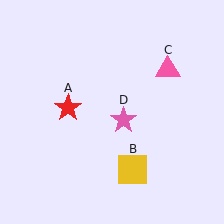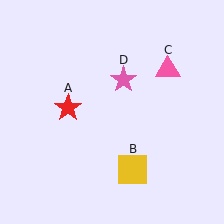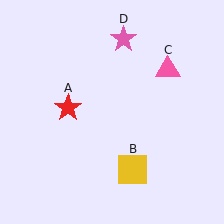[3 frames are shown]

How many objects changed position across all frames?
1 object changed position: pink star (object D).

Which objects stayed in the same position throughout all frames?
Red star (object A) and yellow square (object B) and pink triangle (object C) remained stationary.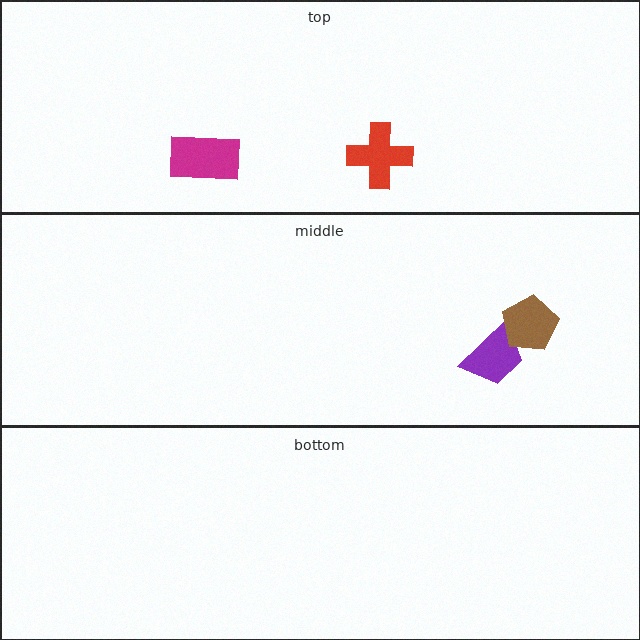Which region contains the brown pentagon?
The middle region.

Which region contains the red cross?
The top region.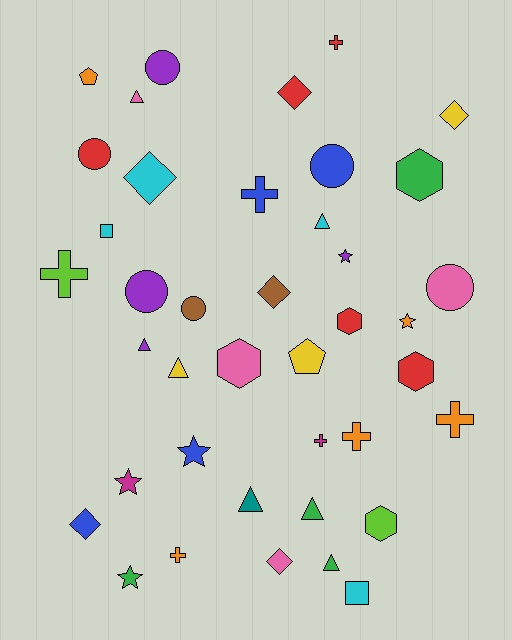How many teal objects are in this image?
There is 1 teal object.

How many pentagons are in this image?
There are 2 pentagons.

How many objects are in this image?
There are 40 objects.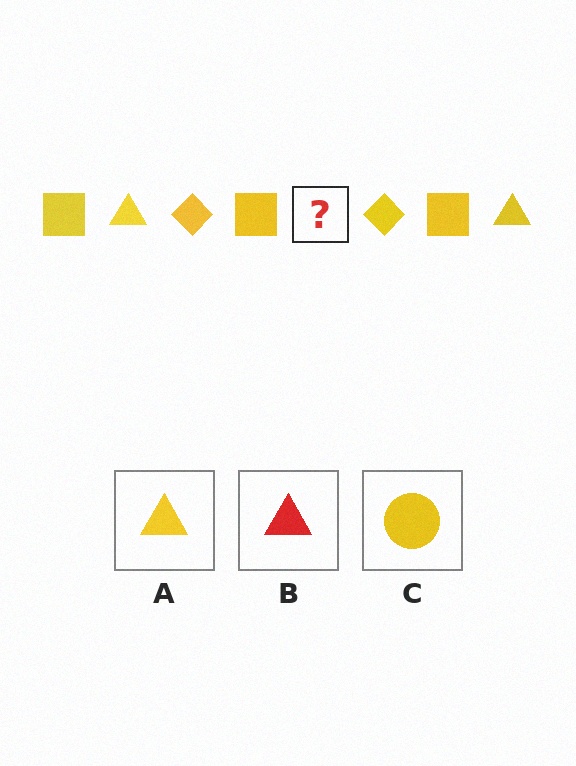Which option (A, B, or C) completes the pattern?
A.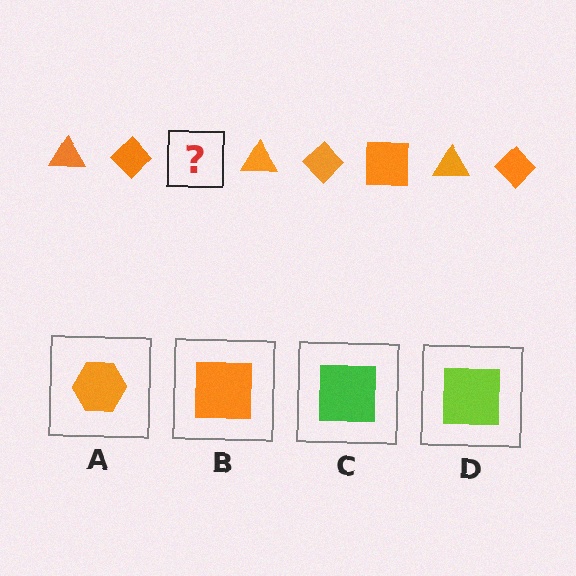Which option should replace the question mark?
Option B.